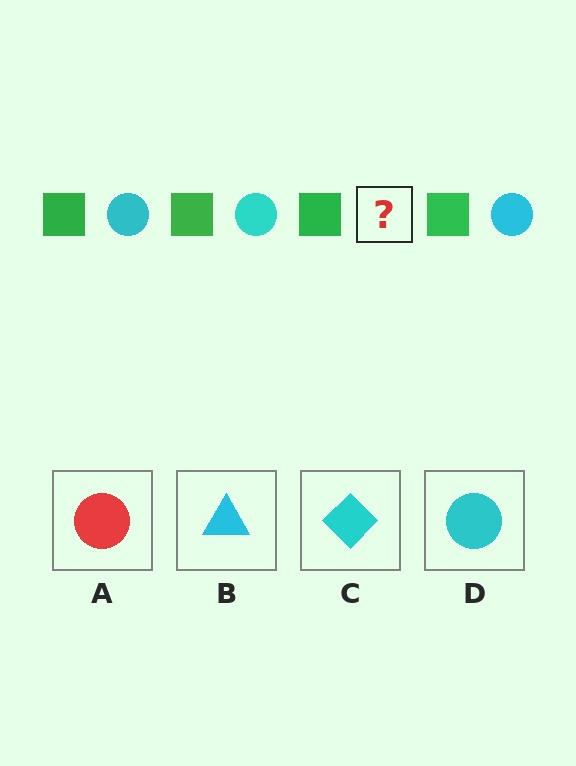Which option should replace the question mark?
Option D.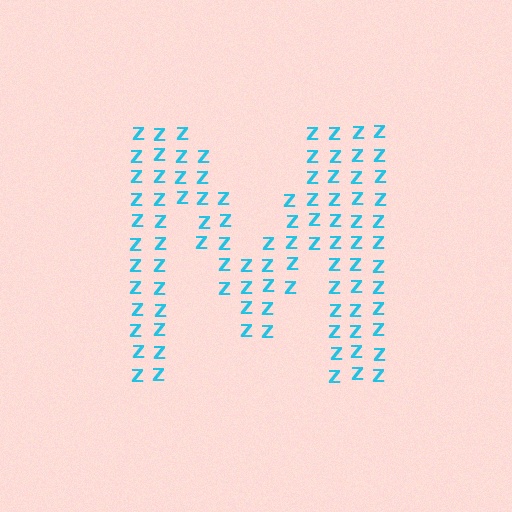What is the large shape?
The large shape is the letter M.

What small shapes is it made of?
It is made of small letter Z's.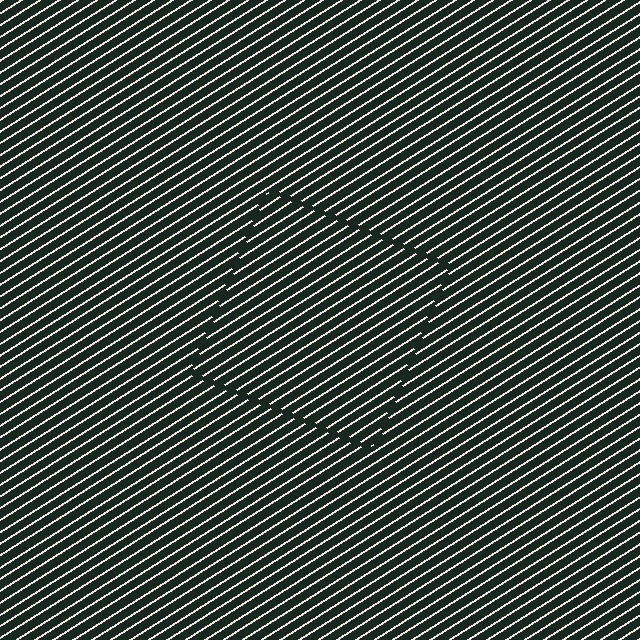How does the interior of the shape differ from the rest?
The interior of the shape contains the same grating, shifted by half a period — the contour is defined by the phase discontinuity where line-ends from the inner and outer gratings abut.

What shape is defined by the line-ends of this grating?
An illusory square. The interior of the shape contains the same grating, shifted by half a period — the contour is defined by the phase discontinuity where line-ends from the inner and outer gratings abut.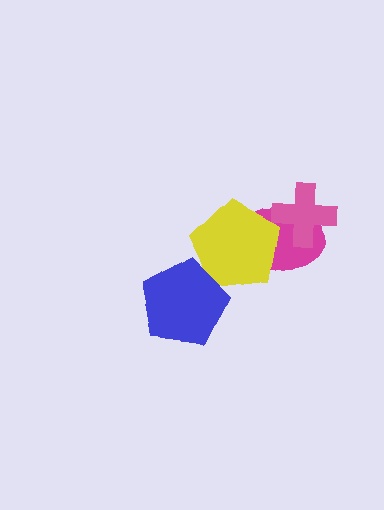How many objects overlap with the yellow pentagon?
2 objects overlap with the yellow pentagon.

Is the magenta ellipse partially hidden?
Yes, it is partially covered by another shape.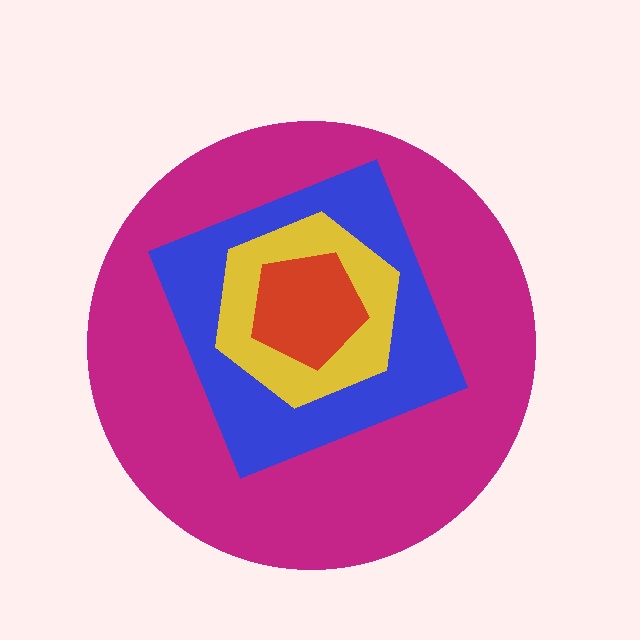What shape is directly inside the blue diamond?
The yellow hexagon.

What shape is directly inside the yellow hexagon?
The red pentagon.